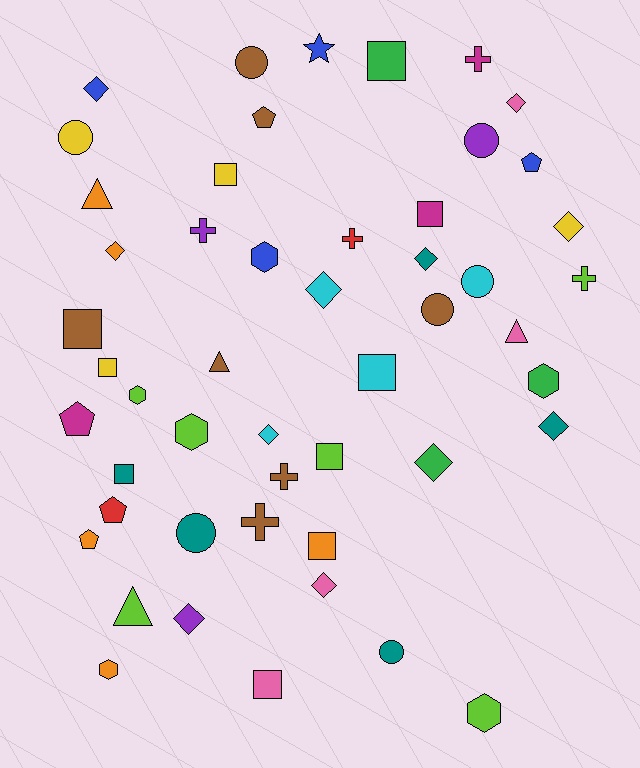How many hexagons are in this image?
There are 6 hexagons.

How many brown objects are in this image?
There are 7 brown objects.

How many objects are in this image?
There are 50 objects.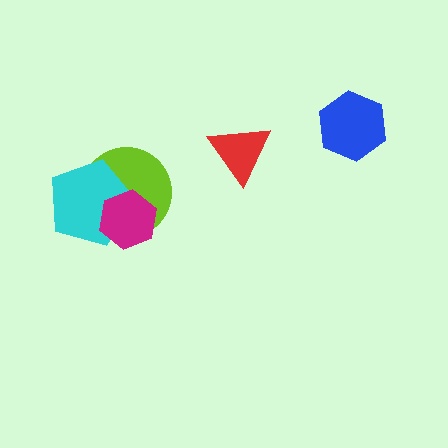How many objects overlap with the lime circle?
2 objects overlap with the lime circle.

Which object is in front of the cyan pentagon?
The magenta hexagon is in front of the cyan pentagon.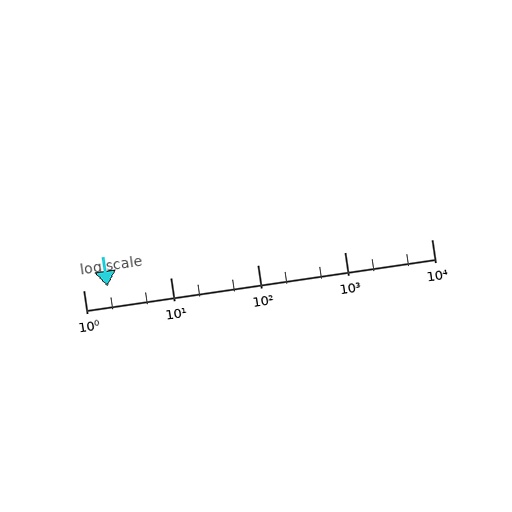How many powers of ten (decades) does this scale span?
The scale spans 4 decades, from 1 to 10000.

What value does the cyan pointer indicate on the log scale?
The pointer indicates approximately 1.9.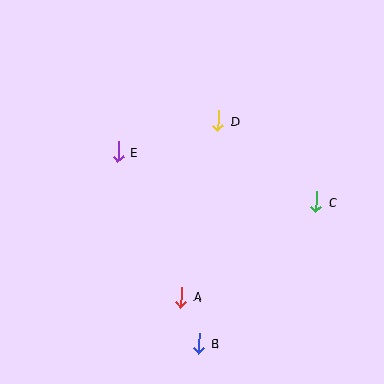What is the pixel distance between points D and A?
The distance between D and A is 180 pixels.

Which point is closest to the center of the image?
Point D at (218, 121) is closest to the center.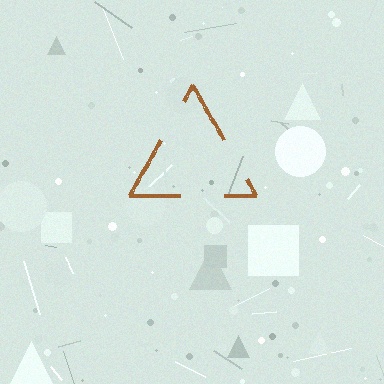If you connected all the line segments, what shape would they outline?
They would outline a triangle.